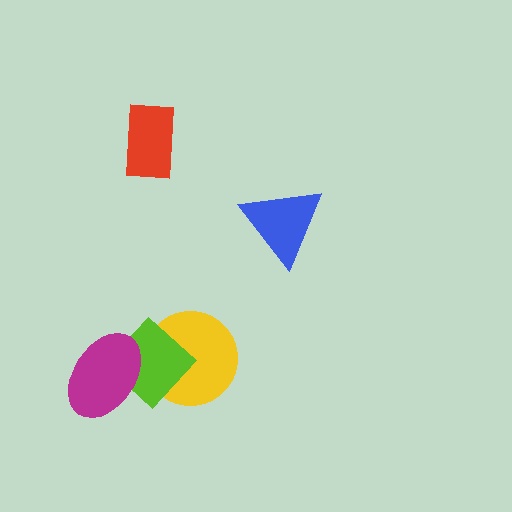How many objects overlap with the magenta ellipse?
1 object overlaps with the magenta ellipse.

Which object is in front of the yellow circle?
The lime diamond is in front of the yellow circle.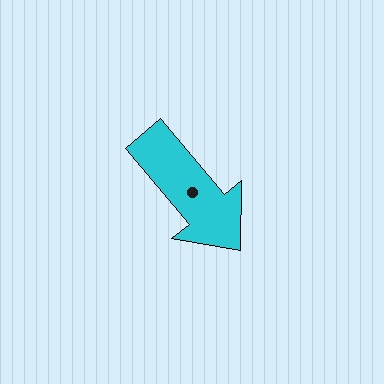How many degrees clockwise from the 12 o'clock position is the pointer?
Approximately 140 degrees.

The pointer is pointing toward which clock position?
Roughly 5 o'clock.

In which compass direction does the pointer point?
Southeast.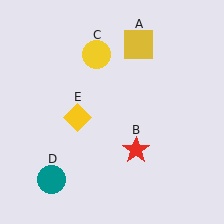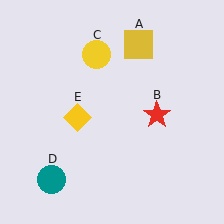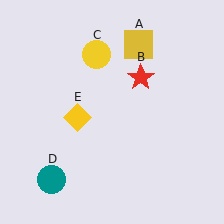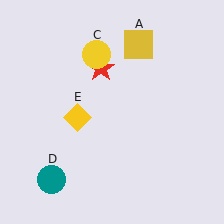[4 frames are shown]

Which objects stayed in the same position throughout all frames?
Yellow square (object A) and yellow circle (object C) and teal circle (object D) and yellow diamond (object E) remained stationary.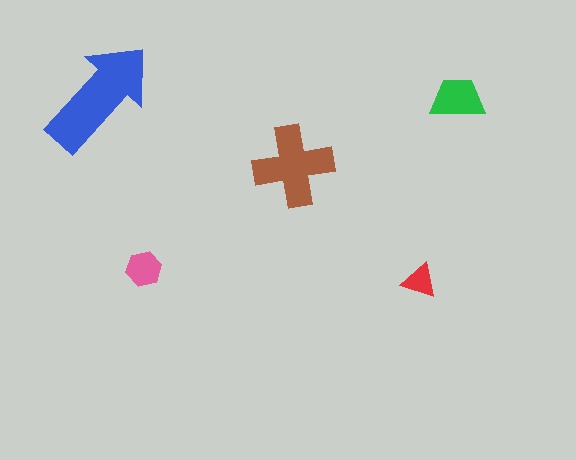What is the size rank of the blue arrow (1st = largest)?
1st.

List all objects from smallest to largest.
The red triangle, the pink hexagon, the green trapezoid, the brown cross, the blue arrow.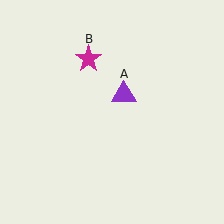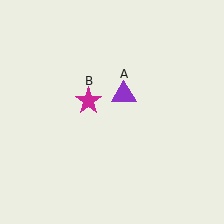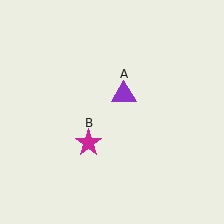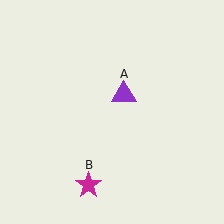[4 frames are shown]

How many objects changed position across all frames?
1 object changed position: magenta star (object B).